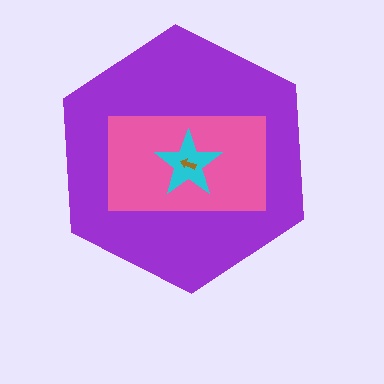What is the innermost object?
The brown arrow.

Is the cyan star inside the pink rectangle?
Yes.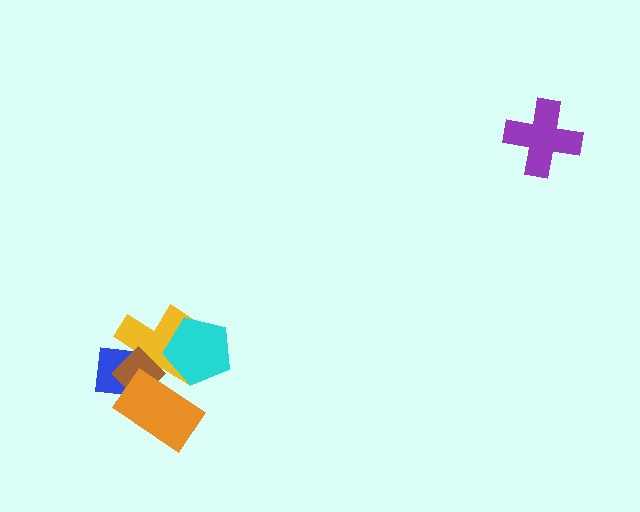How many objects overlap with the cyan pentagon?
1 object overlaps with the cyan pentagon.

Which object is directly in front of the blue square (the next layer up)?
The yellow cross is directly in front of the blue square.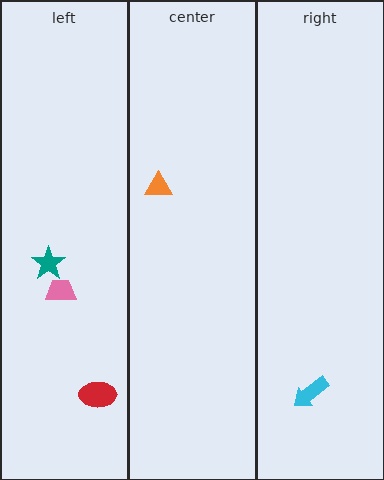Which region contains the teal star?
The left region.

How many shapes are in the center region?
1.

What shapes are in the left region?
The teal star, the red ellipse, the pink trapezoid.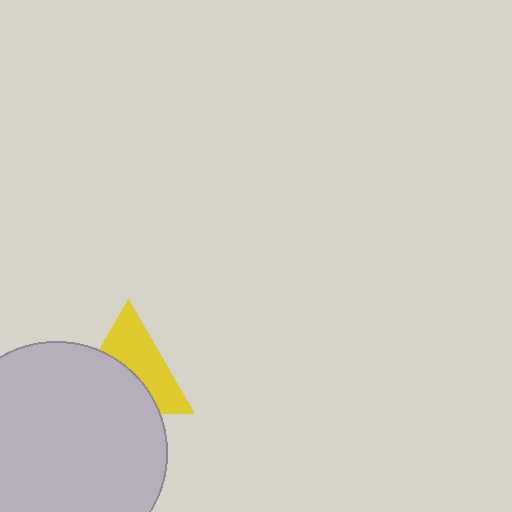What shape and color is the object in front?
The object in front is a light gray circle.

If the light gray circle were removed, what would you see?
You would see the complete yellow triangle.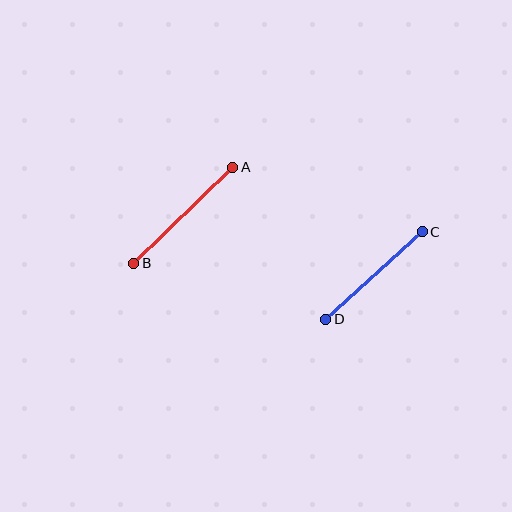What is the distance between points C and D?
The distance is approximately 131 pixels.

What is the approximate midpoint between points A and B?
The midpoint is at approximately (183, 215) pixels.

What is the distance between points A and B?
The distance is approximately 138 pixels.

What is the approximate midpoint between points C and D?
The midpoint is at approximately (374, 275) pixels.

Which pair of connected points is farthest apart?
Points A and B are farthest apart.